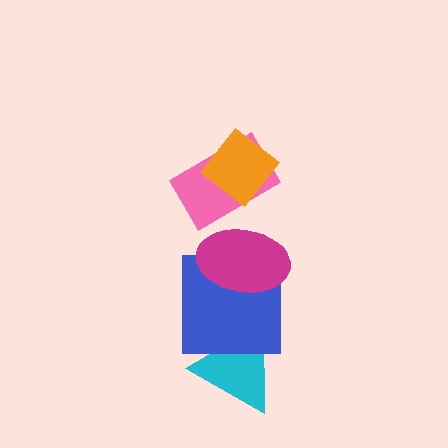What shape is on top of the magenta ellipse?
The pink rectangle is on top of the magenta ellipse.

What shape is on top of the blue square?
The magenta ellipse is on top of the blue square.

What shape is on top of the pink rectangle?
The orange diamond is on top of the pink rectangle.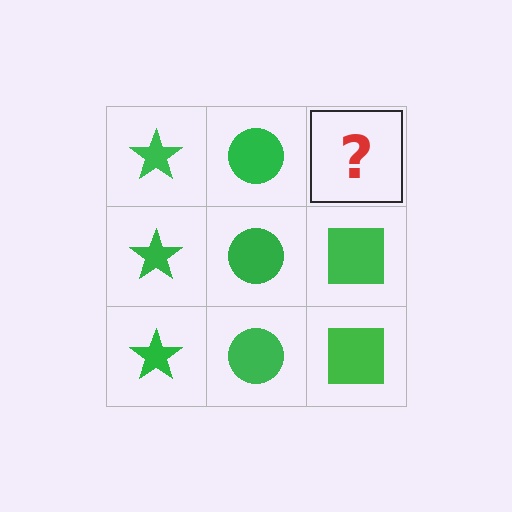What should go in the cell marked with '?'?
The missing cell should contain a green square.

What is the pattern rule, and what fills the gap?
The rule is that each column has a consistent shape. The gap should be filled with a green square.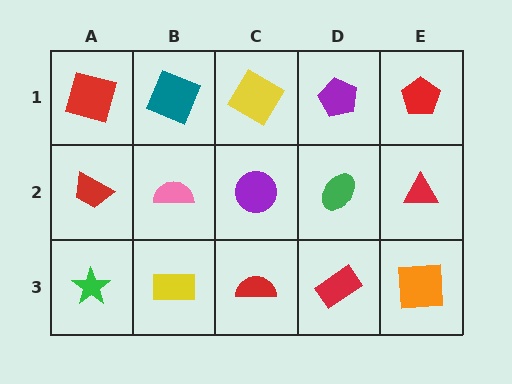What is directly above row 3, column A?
A red trapezoid.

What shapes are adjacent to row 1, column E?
A red triangle (row 2, column E), a purple pentagon (row 1, column D).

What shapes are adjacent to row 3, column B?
A pink semicircle (row 2, column B), a green star (row 3, column A), a red semicircle (row 3, column C).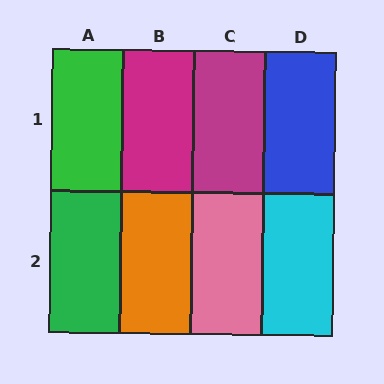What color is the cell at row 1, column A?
Green.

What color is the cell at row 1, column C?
Magenta.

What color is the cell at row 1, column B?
Magenta.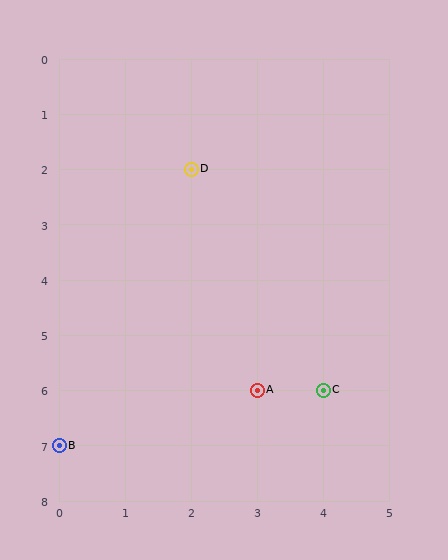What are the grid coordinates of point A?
Point A is at grid coordinates (3, 6).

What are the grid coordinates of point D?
Point D is at grid coordinates (2, 2).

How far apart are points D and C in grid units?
Points D and C are 2 columns and 4 rows apart (about 4.5 grid units diagonally).